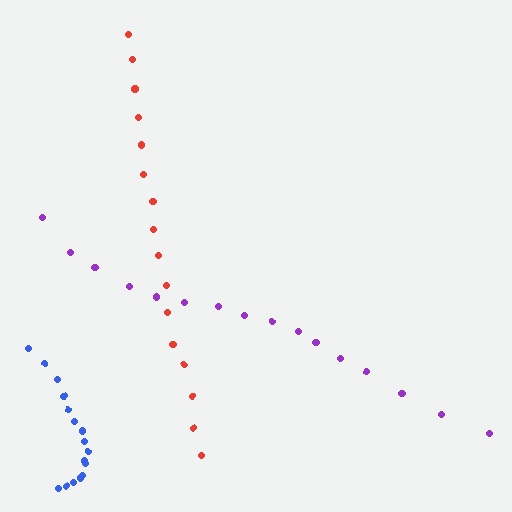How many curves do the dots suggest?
There are 3 distinct paths.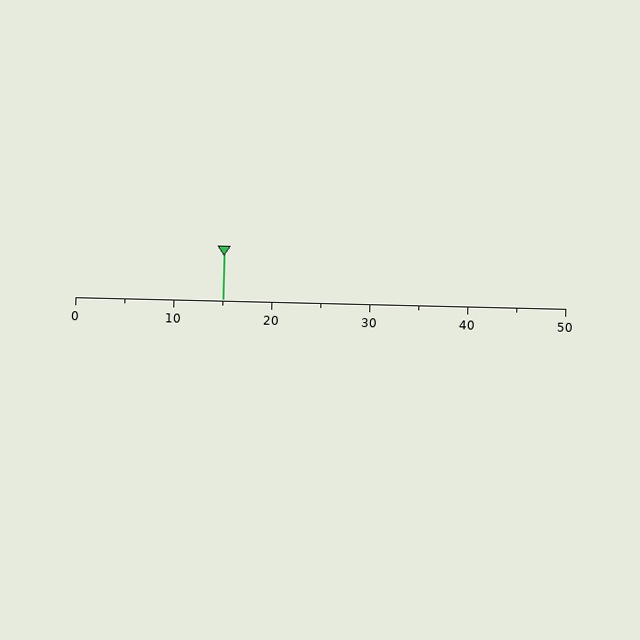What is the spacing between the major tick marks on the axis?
The major ticks are spaced 10 apart.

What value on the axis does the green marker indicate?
The marker indicates approximately 15.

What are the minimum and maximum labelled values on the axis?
The axis runs from 0 to 50.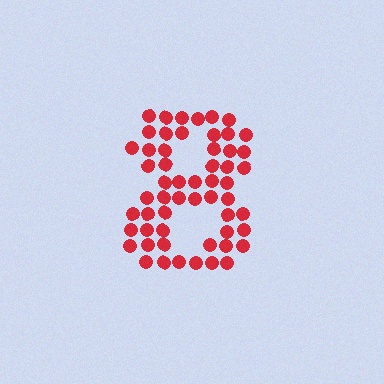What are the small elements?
The small elements are circles.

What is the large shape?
The large shape is the digit 8.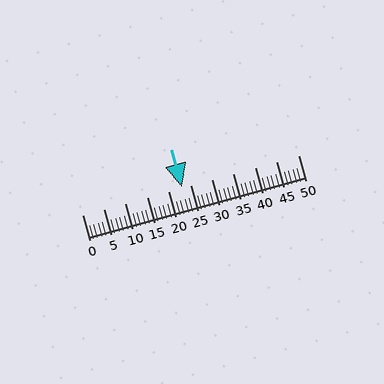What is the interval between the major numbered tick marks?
The major tick marks are spaced 5 units apart.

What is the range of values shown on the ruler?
The ruler shows values from 0 to 50.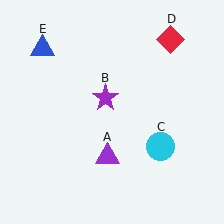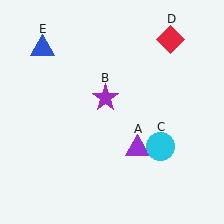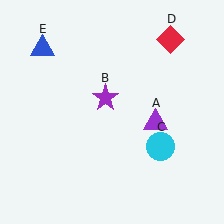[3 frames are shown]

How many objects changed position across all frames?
1 object changed position: purple triangle (object A).